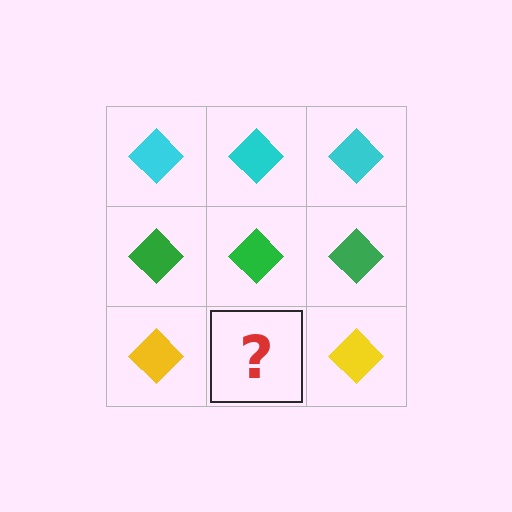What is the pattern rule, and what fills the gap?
The rule is that each row has a consistent color. The gap should be filled with a yellow diamond.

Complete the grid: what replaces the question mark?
The question mark should be replaced with a yellow diamond.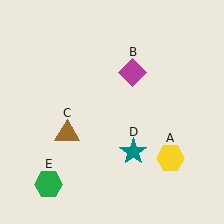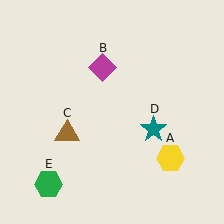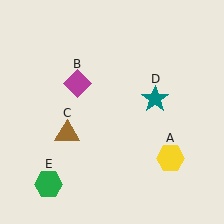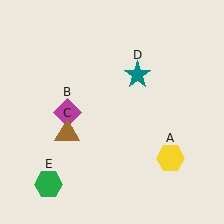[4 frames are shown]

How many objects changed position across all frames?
2 objects changed position: magenta diamond (object B), teal star (object D).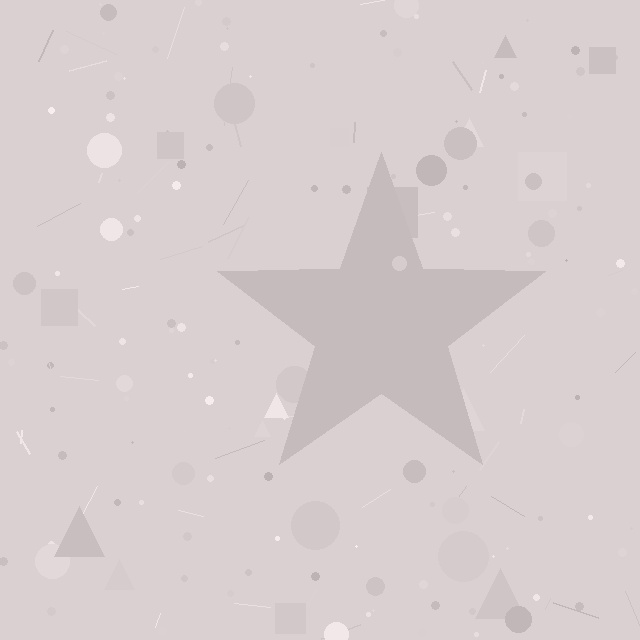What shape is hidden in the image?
A star is hidden in the image.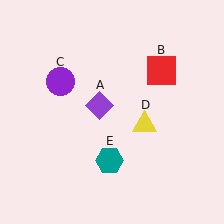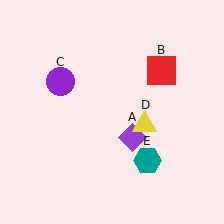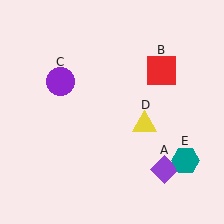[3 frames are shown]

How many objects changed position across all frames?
2 objects changed position: purple diamond (object A), teal hexagon (object E).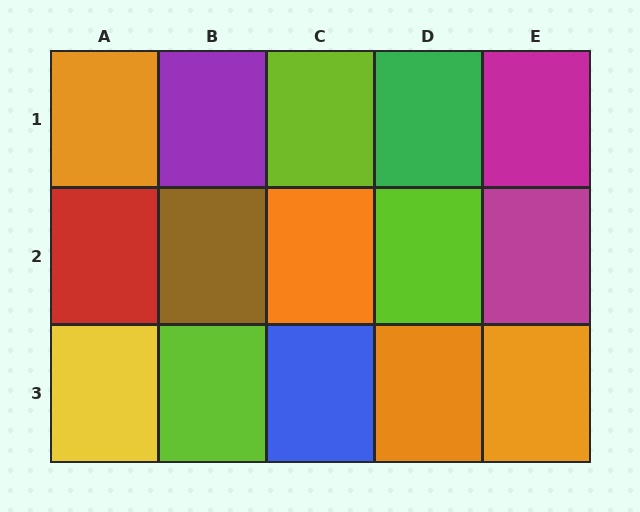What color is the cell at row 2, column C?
Orange.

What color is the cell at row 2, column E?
Magenta.